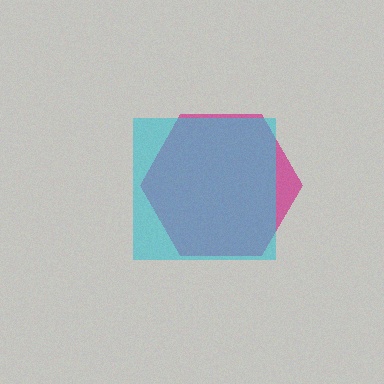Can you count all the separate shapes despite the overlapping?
Yes, there are 2 separate shapes.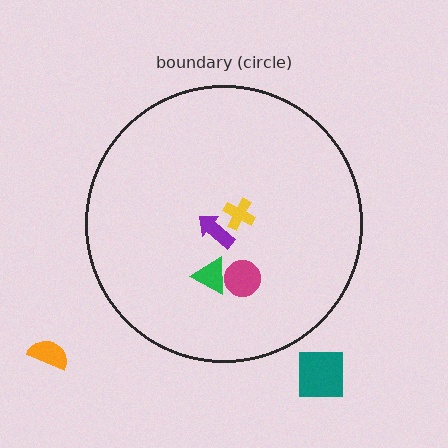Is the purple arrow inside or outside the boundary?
Inside.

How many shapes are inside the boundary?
4 inside, 2 outside.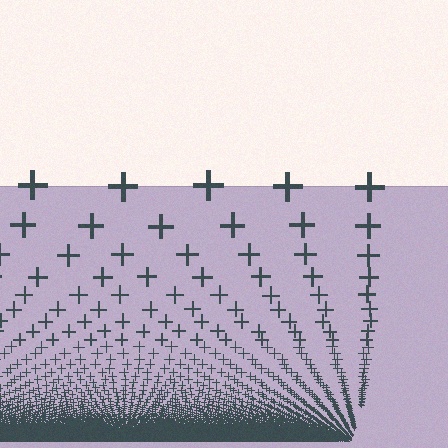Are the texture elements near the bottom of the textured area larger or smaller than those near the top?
Smaller. The gradient is inverted — elements near the bottom are smaller and denser.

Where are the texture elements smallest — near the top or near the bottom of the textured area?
Near the bottom.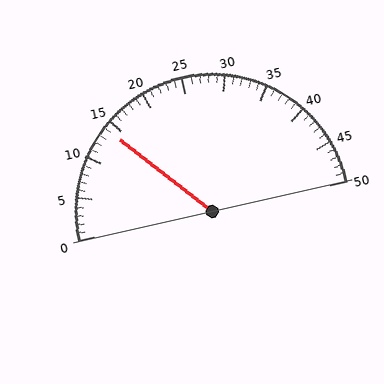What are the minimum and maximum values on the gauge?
The gauge ranges from 0 to 50.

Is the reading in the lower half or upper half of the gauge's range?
The reading is in the lower half of the range (0 to 50).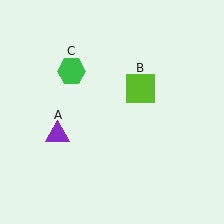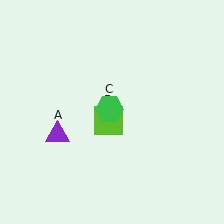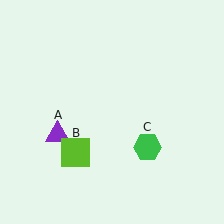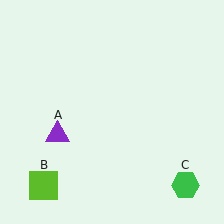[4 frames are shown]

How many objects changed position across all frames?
2 objects changed position: lime square (object B), green hexagon (object C).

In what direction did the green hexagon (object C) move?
The green hexagon (object C) moved down and to the right.